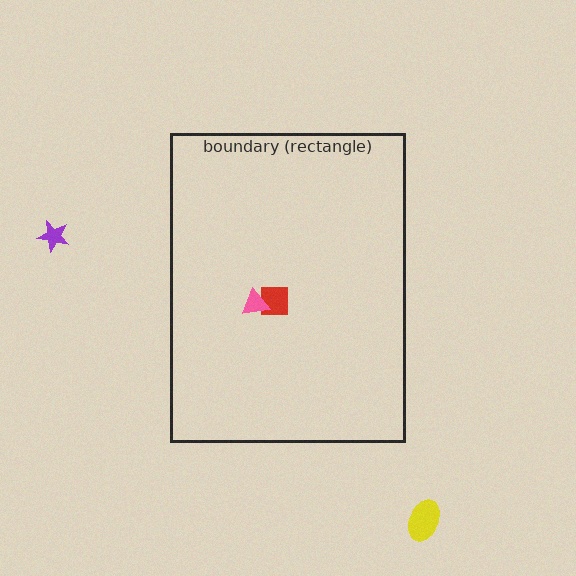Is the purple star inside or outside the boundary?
Outside.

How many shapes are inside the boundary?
2 inside, 2 outside.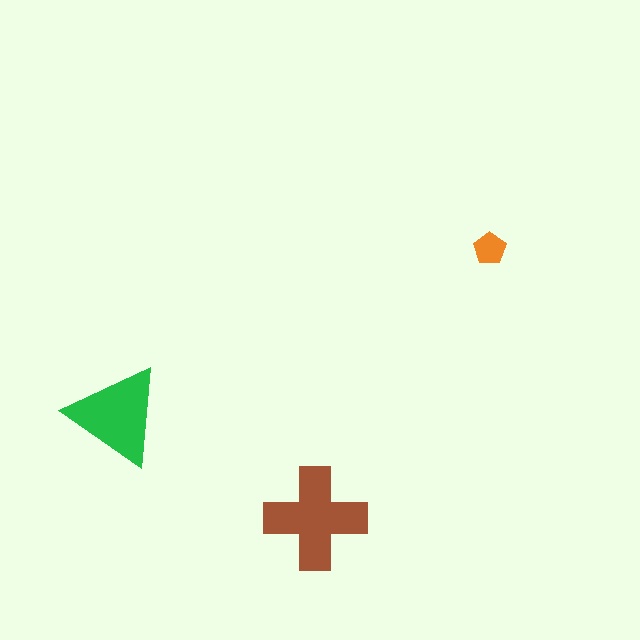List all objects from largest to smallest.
The brown cross, the green triangle, the orange pentagon.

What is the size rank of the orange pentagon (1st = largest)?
3rd.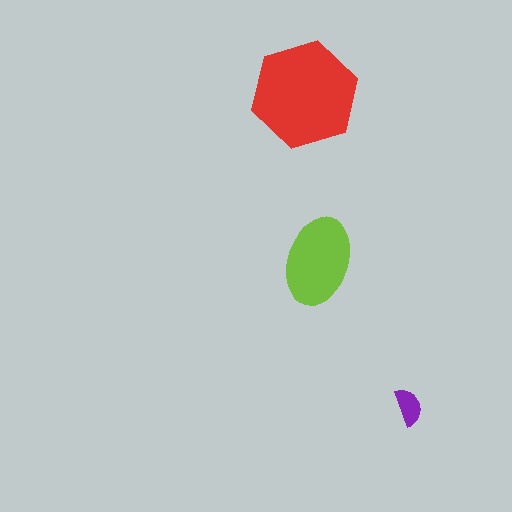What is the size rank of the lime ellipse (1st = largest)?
2nd.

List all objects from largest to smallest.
The red hexagon, the lime ellipse, the purple semicircle.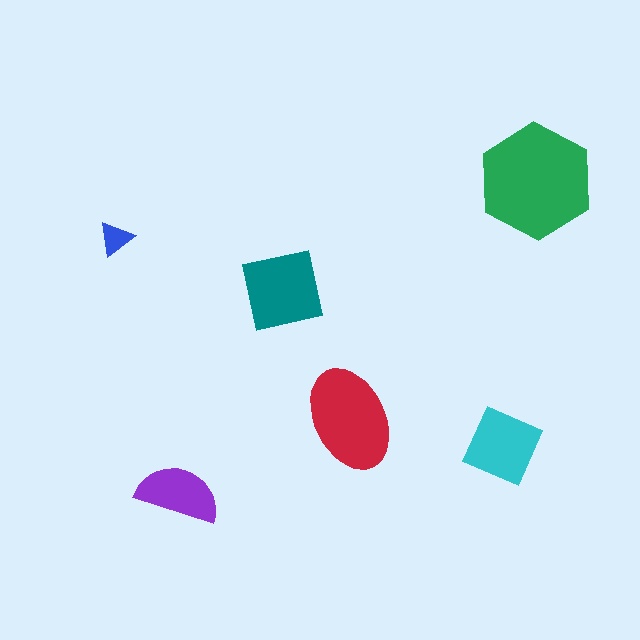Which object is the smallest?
The blue triangle.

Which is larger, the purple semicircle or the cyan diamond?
The cyan diamond.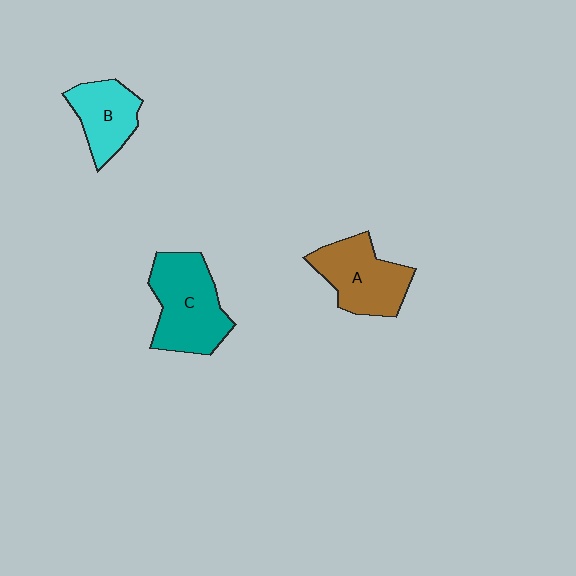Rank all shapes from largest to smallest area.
From largest to smallest: C (teal), A (brown), B (cyan).